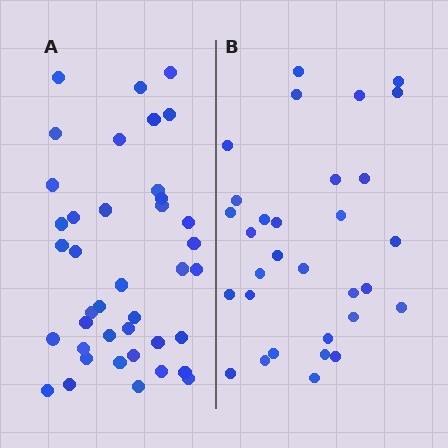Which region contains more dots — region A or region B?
Region A (the left region) has more dots.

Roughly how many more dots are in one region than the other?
Region A has roughly 8 or so more dots than region B.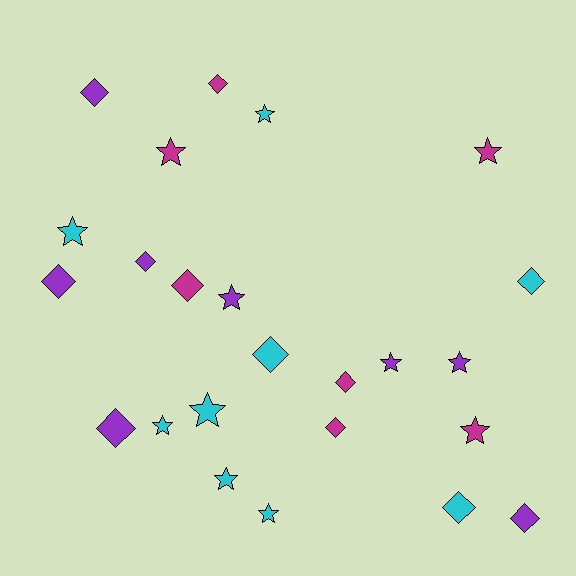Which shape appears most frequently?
Diamond, with 12 objects.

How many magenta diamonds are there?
There are 4 magenta diamonds.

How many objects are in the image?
There are 24 objects.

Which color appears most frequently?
Cyan, with 9 objects.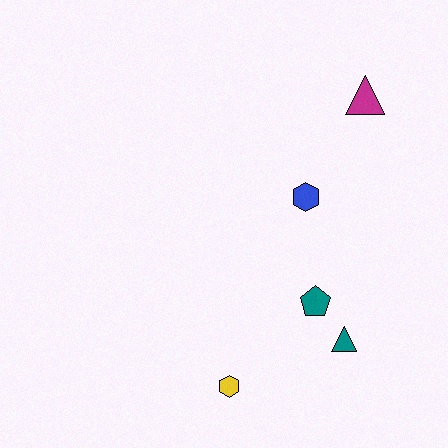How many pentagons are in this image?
There is 1 pentagon.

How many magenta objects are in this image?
There is 1 magenta object.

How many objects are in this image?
There are 5 objects.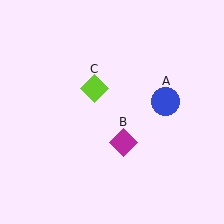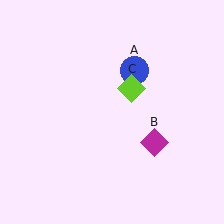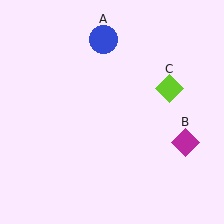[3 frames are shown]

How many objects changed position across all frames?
3 objects changed position: blue circle (object A), magenta diamond (object B), lime diamond (object C).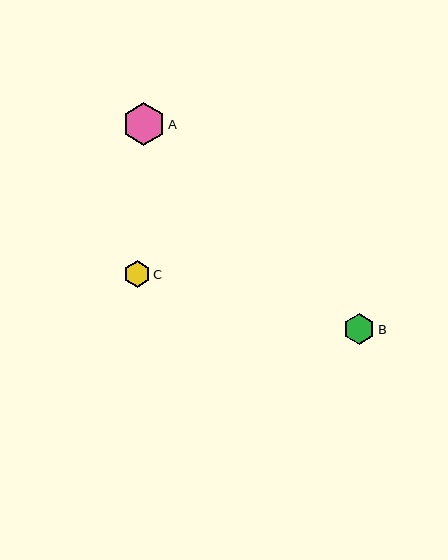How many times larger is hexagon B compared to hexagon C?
Hexagon B is approximately 1.2 times the size of hexagon C.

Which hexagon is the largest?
Hexagon A is the largest with a size of approximately 43 pixels.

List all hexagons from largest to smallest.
From largest to smallest: A, B, C.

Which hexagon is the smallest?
Hexagon C is the smallest with a size of approximately 27 pixels.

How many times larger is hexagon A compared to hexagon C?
Hexagon A is approximately 1.6 times the size of hexagon C.